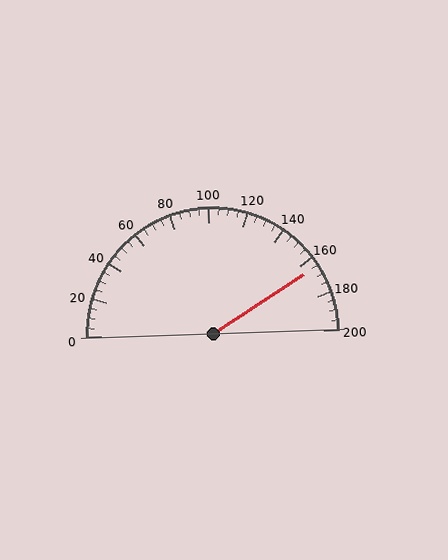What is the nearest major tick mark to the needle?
The nearest major tick mark is 160.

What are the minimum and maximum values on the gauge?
The gauge ranges from 0 to 200.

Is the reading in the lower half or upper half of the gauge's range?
The reading is in the upper half of the range (0 to 200).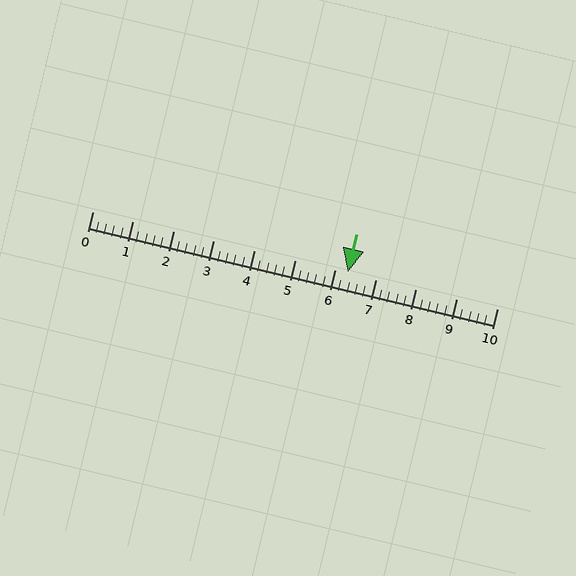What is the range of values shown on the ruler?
The ruler shows values from 0 to 10.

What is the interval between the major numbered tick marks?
The major tick marks are spaced 1 units apart.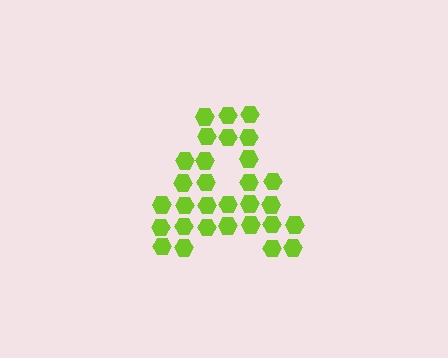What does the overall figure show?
The overall figure shows the letter A.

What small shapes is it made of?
It is made of small hexagons.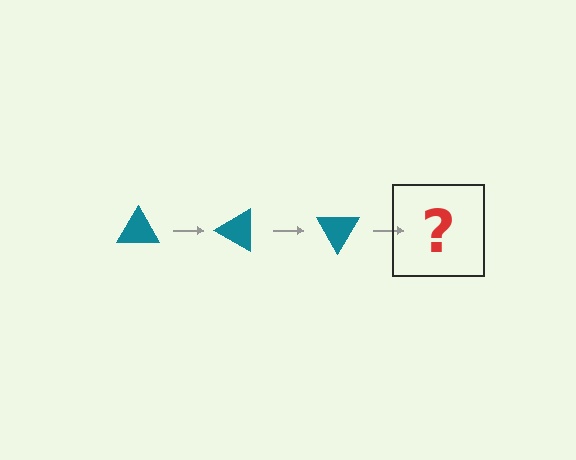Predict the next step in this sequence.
The next step is a teal triangle rotated 90 degrees.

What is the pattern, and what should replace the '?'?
The pattern is that the triangle rotates 30 degrees each step. The '?' should be a teal triangle rotated 90 degrees.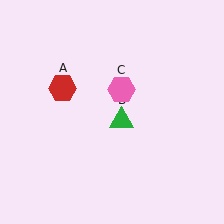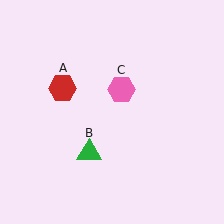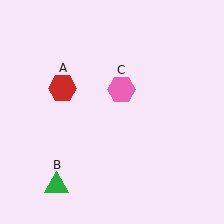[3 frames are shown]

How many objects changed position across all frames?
1 object changed position: green triangle (object B).